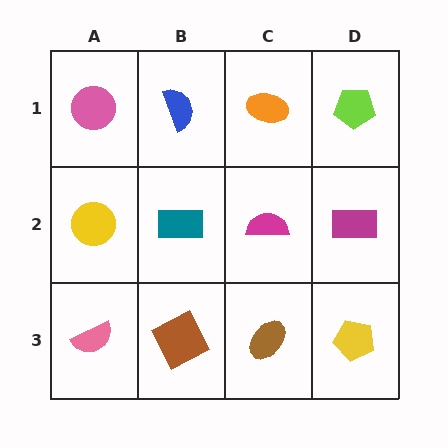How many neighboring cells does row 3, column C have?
3.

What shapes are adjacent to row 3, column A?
A yellow circle (row 2, column A), a brown square (row 3, column B).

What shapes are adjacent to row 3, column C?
A magenta semicircle (row 2, column C), a brown square (row 3, column B), a yellow pentagon (row 3, column D).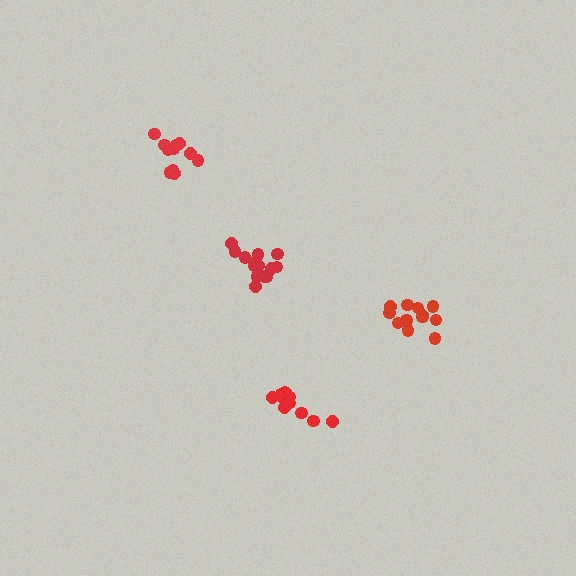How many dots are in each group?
Group 1: 15 dots, Group 2: 13 dots, Group 3: 11 dots, Group 4: 14 dots (53 total).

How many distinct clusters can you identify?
There are 4 distinct clusters.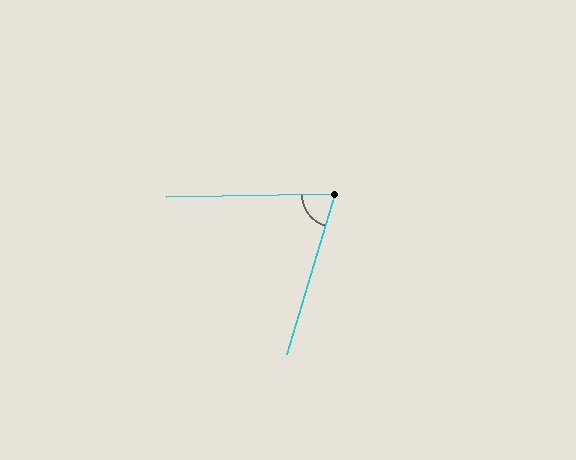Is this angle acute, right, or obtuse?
It is acute.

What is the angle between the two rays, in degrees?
Approximately 72 degrees.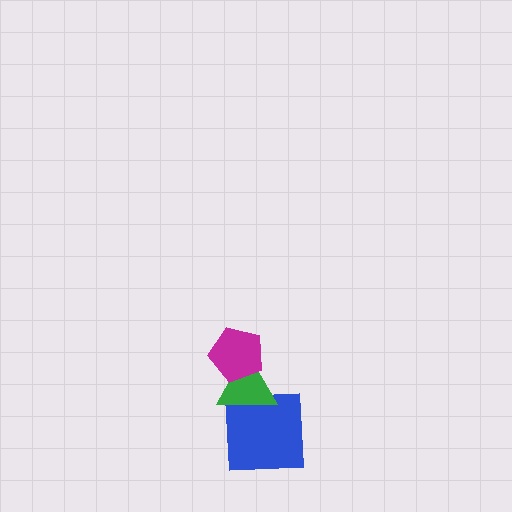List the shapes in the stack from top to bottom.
From top to bottom: the magenta pentagon, the green triangle, the blue square.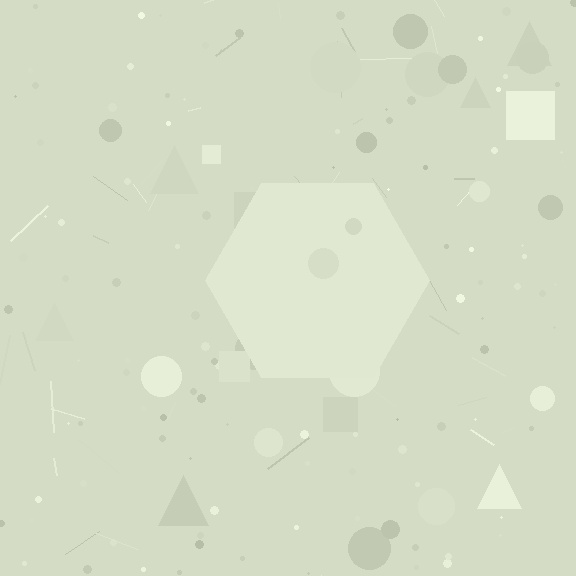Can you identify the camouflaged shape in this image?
The camouflaged shape is a hexagon.